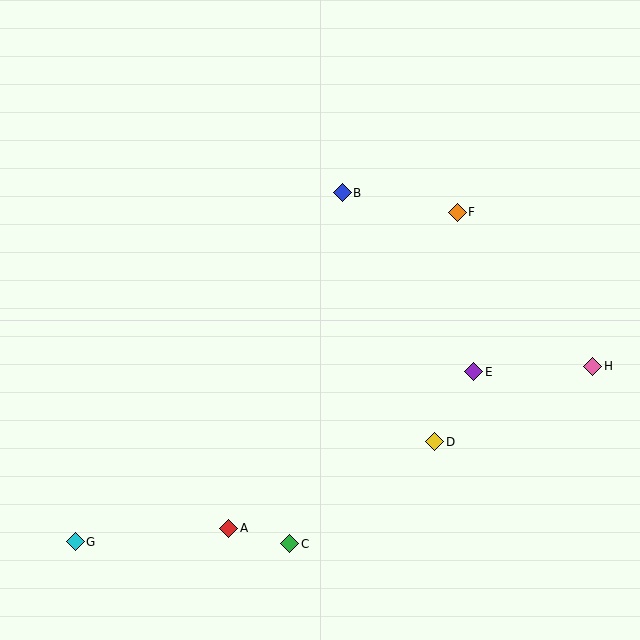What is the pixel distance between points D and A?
The distance between D and A is 224 pixels.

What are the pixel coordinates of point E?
Point E is at (474, 372).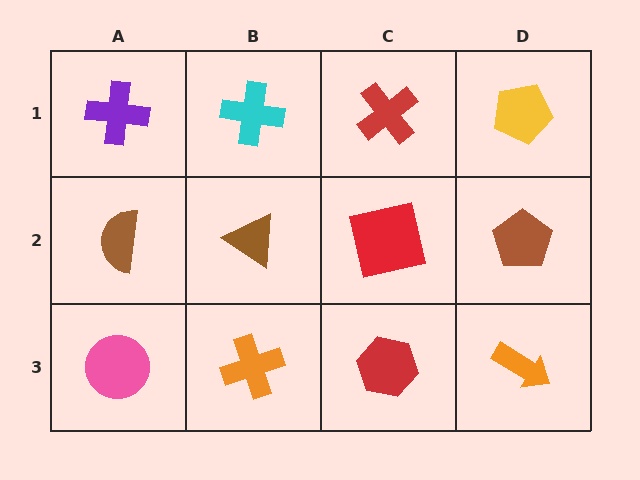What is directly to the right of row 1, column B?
A red cross.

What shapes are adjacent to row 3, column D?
A brown pentagon (row 2, column D), a red hexagon (row 3, column C).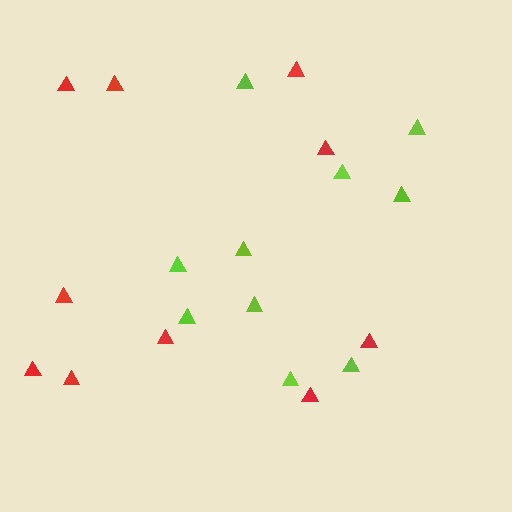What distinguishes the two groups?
There are 2 groups: one group of red triangles (10) and one group of lime triangles (10).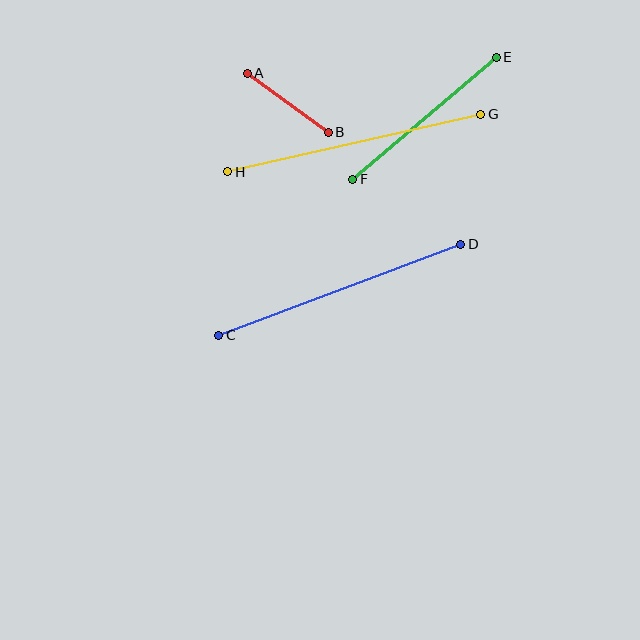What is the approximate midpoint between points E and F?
The midpoint is at approximately (425, 118) pixels.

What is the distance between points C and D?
The distance is approximately 259 pixels.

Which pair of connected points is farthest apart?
Points G and H are farthest apart.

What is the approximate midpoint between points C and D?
The midpoint is at approximately (340, 290) pixels.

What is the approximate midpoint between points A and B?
The midpoint is at approximately (288, 103) pixels.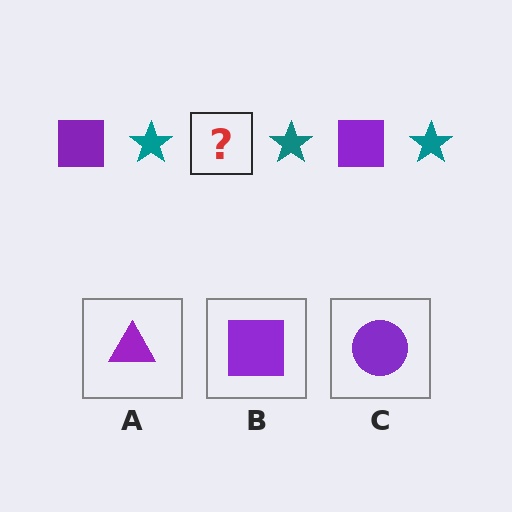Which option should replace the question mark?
Option B.